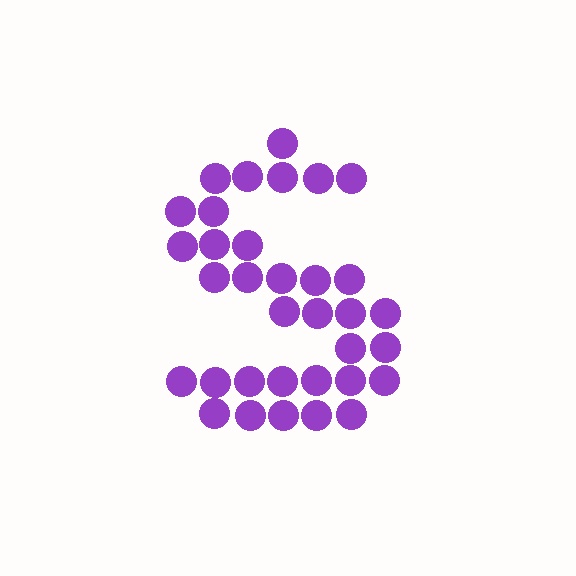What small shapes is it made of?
It is made of small circles.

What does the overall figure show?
The overall figure shows the letter S.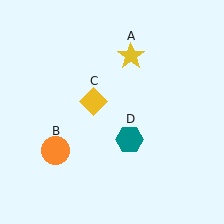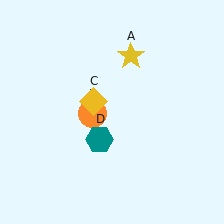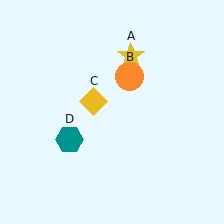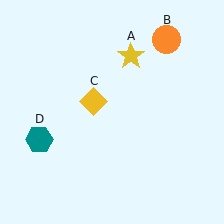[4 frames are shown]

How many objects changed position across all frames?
2 objects changed position: orange circle (object B), teal hexagon (object D).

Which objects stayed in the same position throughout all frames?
Yellow star (object A) and yellow diamond (object C) remained stationary.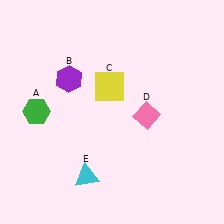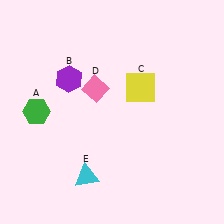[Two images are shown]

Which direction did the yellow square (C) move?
The yellow square (C) moved right.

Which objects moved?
The objects that moved are: the yellow square (C), the pink diamond (D).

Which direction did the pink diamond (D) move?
The pink diamond (D) moved left.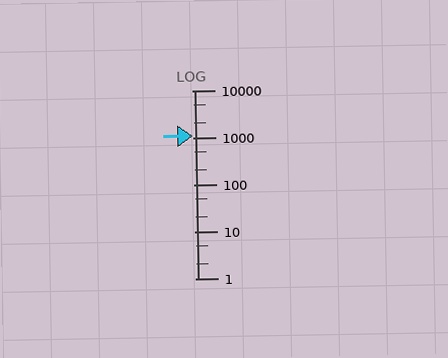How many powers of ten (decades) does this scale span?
The scale spans 4 decades, from 1 to 10000.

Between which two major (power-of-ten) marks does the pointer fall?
The pointer is between 1000 and 10000.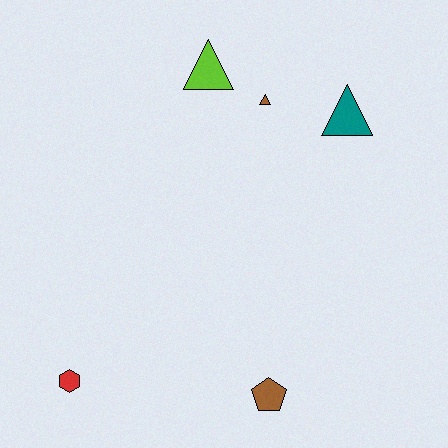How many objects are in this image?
There are 5 objects.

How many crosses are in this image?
There are no crosses.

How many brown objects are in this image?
There are 2 brown objects.